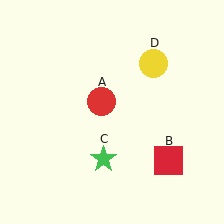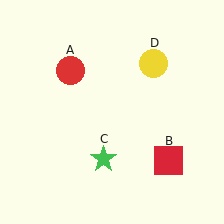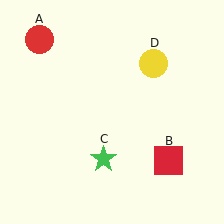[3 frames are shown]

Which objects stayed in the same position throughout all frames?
Red square (object B) and green star (object C) and yellow circle (object D) remained stationary.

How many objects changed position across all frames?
1 object changed position: red circle (object A).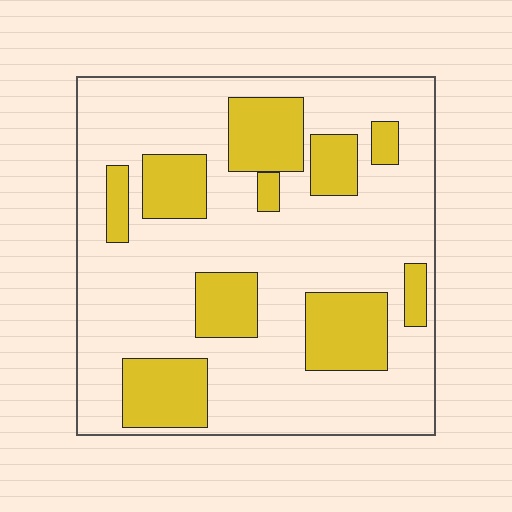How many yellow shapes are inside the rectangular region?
10.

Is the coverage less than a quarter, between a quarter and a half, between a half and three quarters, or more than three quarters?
Between a quarter and a half.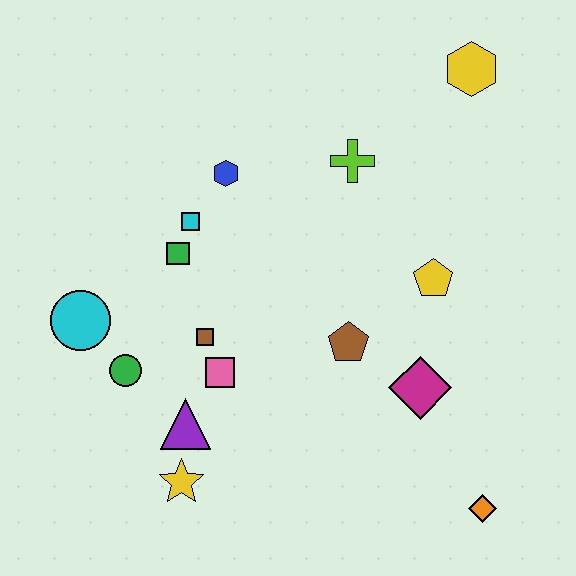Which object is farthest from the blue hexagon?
The orange diamond is farthest from the blue hexagon.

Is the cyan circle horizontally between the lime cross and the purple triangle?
No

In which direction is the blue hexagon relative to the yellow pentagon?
The blue hexagon is to the left of the yellow pentagon.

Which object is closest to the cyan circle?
The green circle is closest to the cyan circle.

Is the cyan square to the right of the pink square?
No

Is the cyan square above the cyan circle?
Yes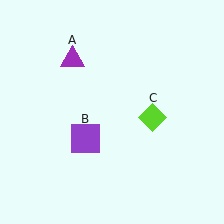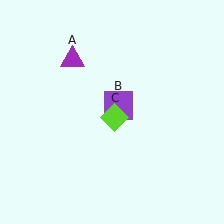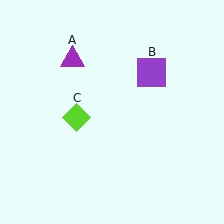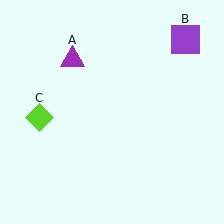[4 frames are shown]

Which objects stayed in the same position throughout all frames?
Purple triangle (object A) remained stationary.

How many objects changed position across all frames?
2 objects changed position: purple square (object B), lime diamond (object C).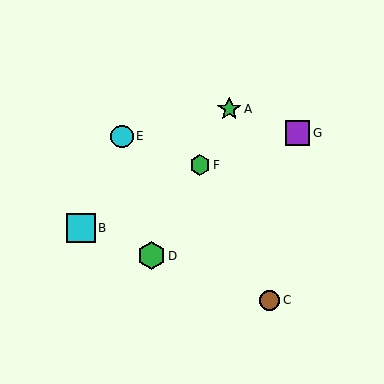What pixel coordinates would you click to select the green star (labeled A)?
Click at (229, 109) to select the green star A.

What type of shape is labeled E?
Shape E is a cyan circle.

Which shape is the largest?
The cyan square (labeled B) is the largest.